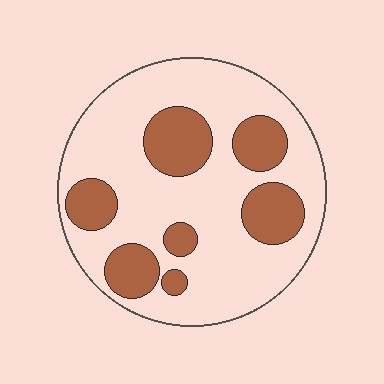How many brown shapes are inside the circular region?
7.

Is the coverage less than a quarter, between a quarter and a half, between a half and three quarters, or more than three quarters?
Between a quarter and a half.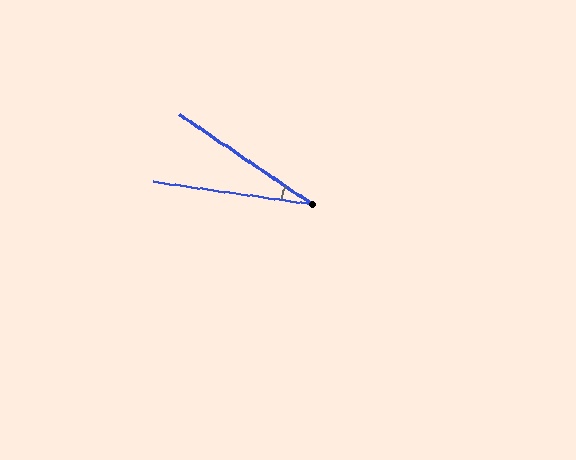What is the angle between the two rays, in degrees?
Approximately 26 degrees.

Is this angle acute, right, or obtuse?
It is acute.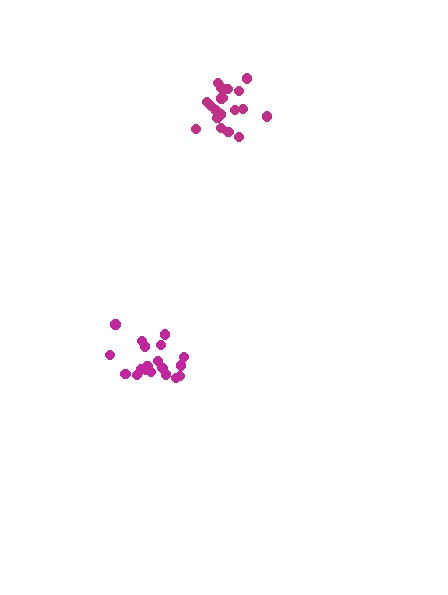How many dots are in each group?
Group 1: 20 dots, Group 2: 19 dots (39 total).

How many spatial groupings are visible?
There are 2 spatial groupings.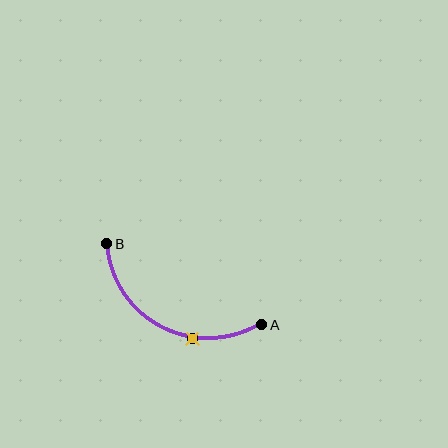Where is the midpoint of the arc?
The arc midpoint is the point on the curve farthest from the straight line joining A and B. It sits below that line.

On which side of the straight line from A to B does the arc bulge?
The arc bulges below the straight line connecting A and B.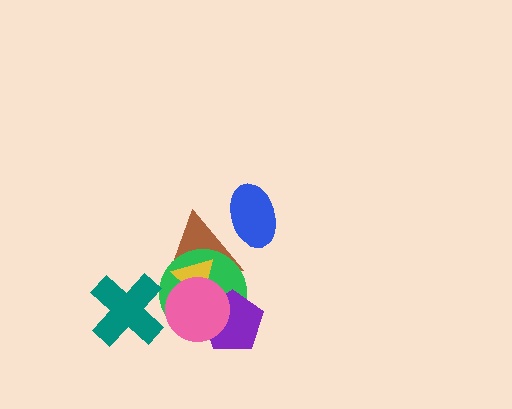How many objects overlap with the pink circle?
4 objects overlap with the pink circle.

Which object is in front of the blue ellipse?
The brown triangle is in front of the blue ellipse.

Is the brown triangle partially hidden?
Yes, it is partially covered by another shape.